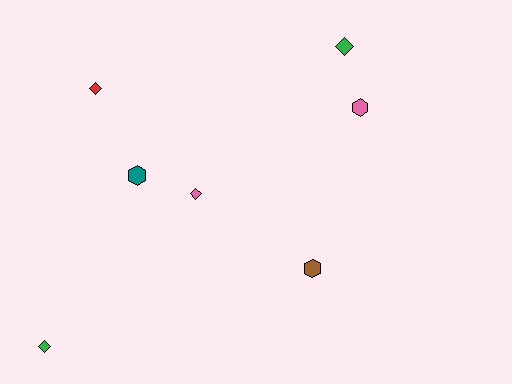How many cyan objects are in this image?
There are no cyan objects.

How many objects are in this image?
There are 7 objects.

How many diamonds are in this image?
There are 4 diamonds.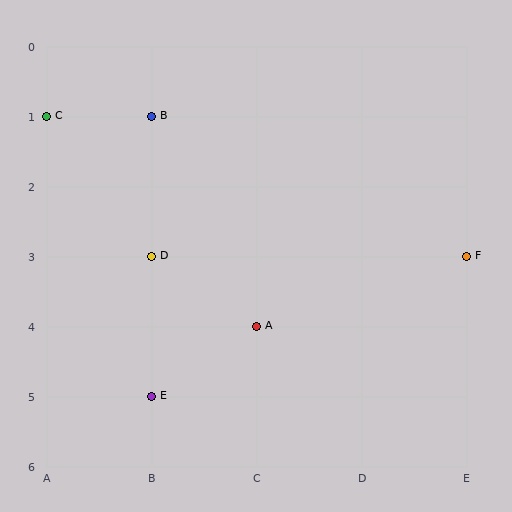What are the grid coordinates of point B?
Point B is at grid coordinates (B, 1).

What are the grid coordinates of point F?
Point F is at grid coordinates (E, 3).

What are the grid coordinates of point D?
Point D is at grid coordinates (B, 3).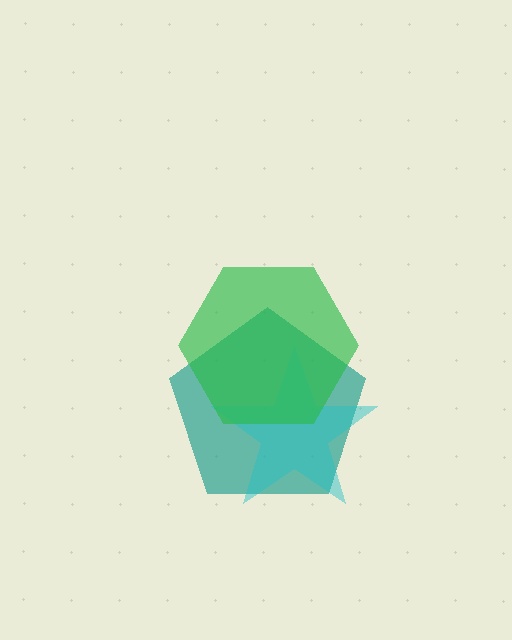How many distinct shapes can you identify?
There are 3 distinct shapes: a teal pentagon, a cyan star, a green hexagon.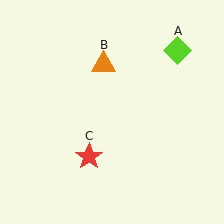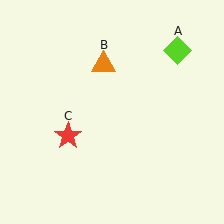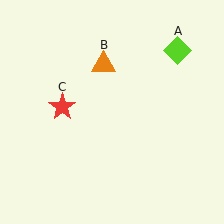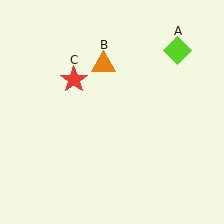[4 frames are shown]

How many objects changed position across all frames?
1 object changed position: red star (object C).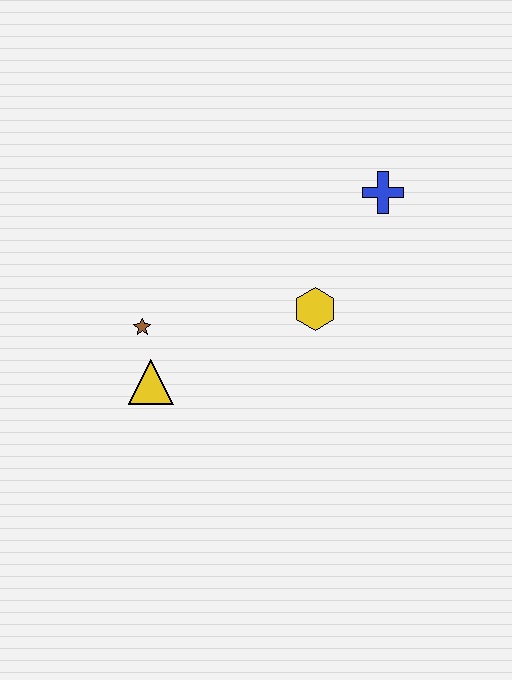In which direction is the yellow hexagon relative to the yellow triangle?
The yellow hexagon is to the right of the yellow triangle.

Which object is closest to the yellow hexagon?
The blue cross is closest to the yellow hexagon.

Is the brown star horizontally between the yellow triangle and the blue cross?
No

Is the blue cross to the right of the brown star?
Yes